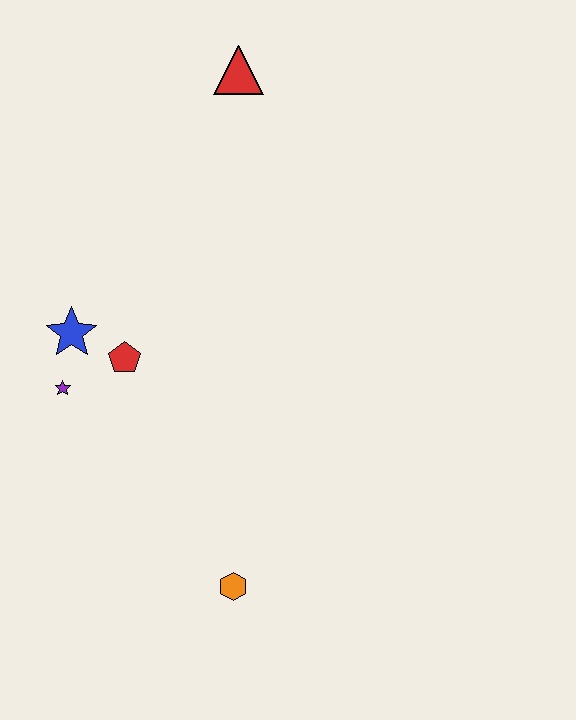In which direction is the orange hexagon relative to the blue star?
The orange hexagon is below the blue star.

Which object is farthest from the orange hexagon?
The red triangle is farthest from the orange hexagon.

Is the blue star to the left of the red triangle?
Yes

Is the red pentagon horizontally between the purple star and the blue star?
No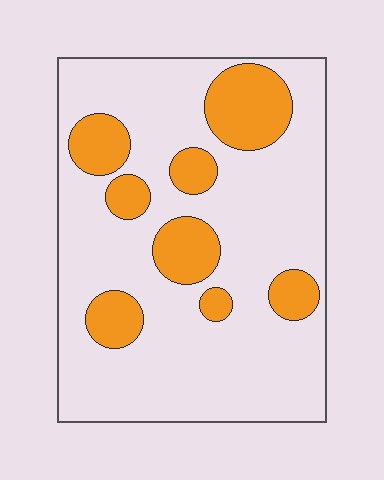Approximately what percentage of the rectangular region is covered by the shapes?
Approximately 25%.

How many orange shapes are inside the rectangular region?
8.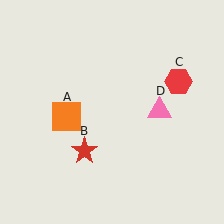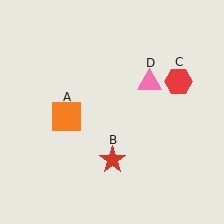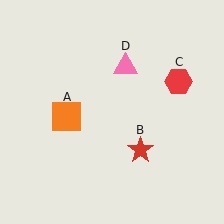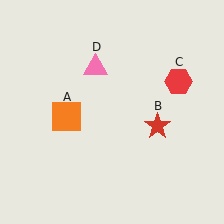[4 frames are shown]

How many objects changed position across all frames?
2 objects changed position: red star (object B), pink triangle (object D).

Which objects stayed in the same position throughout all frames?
Orange square (object A) and red hexagon (object C) remained stationary.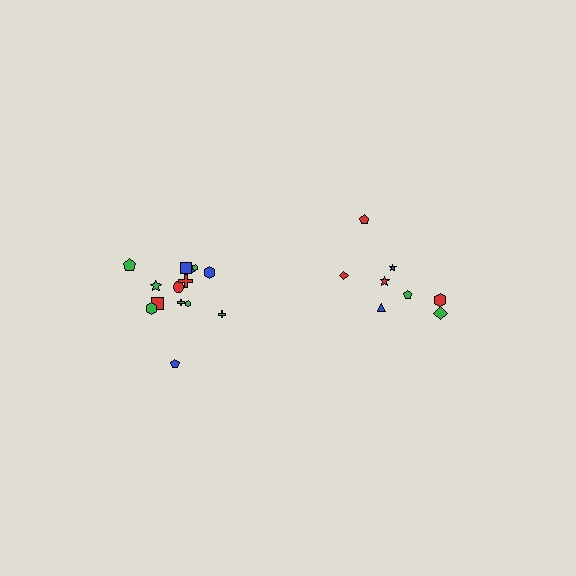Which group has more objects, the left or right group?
The left group.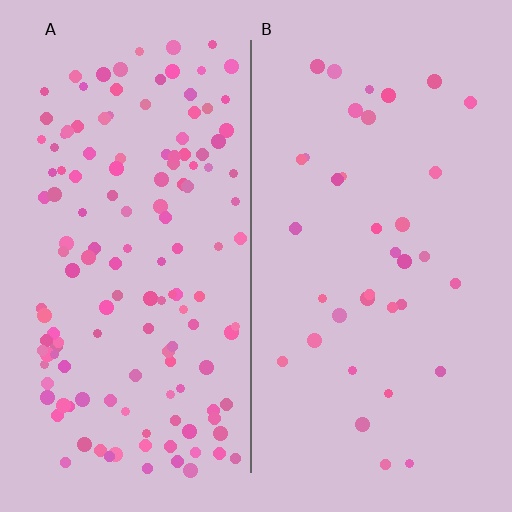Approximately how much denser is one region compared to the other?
Approximately 3.9× — region A over region B.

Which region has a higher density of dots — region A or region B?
A (the left).